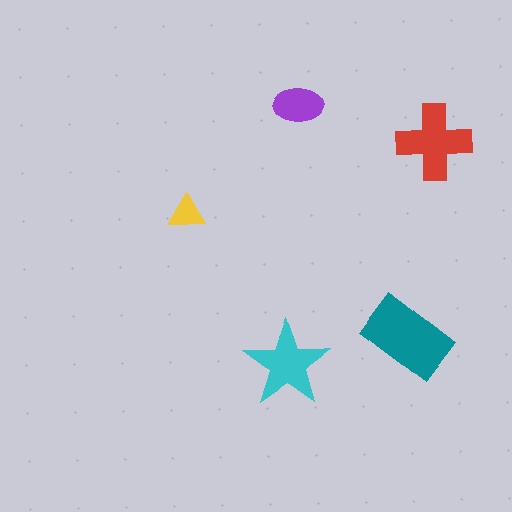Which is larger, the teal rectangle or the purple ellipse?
The teal rectangle.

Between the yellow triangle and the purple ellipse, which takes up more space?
The purple ellipse.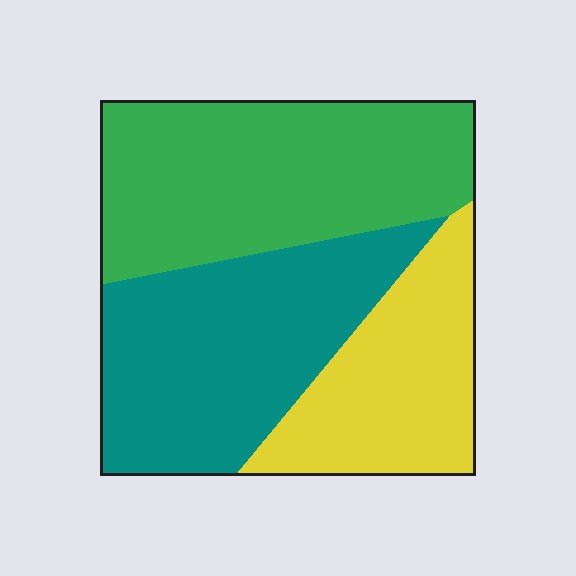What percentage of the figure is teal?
Teal takes up about three eighths (3/8) of the figure.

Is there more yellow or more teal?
Teal.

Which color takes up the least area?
Yellow, at roughly 25%.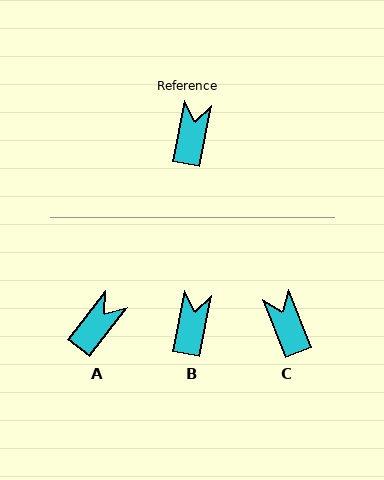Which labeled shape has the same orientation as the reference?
B.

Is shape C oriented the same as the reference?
No, it is off by about 33 degrees.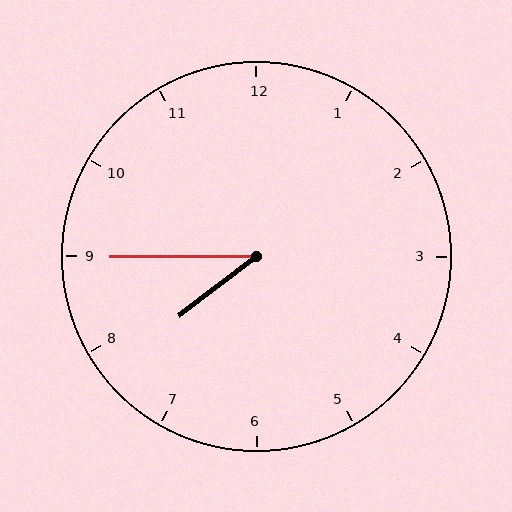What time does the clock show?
7:45.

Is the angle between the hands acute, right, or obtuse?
It is acute.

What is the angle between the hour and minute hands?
Approximately 38 degrees.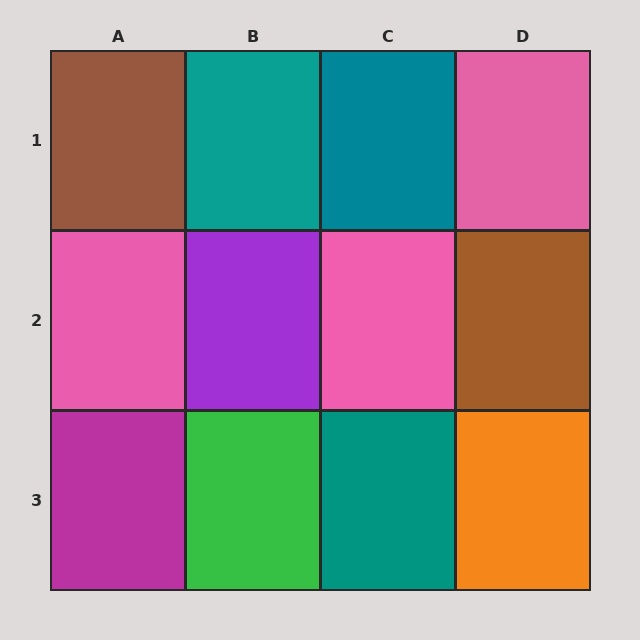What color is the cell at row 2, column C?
Pink.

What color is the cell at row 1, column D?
Pink.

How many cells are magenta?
1 cell is magenta.